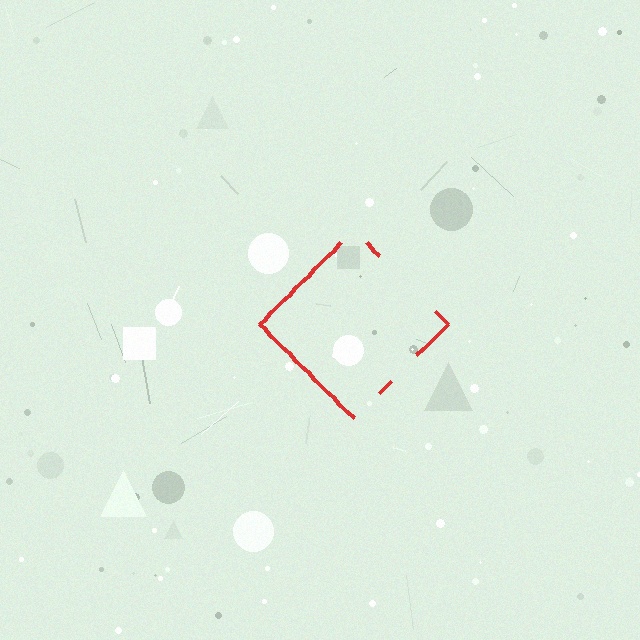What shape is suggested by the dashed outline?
The dashed outline suggests a diamond.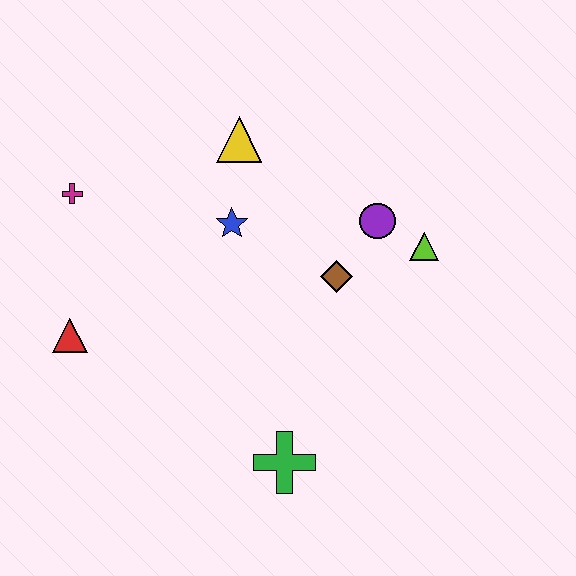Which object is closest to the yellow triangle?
The blue star is closest to the yellow triangle.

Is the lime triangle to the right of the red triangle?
Yes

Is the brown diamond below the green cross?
No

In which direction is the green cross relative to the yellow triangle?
The green cross is below the yellow triangle.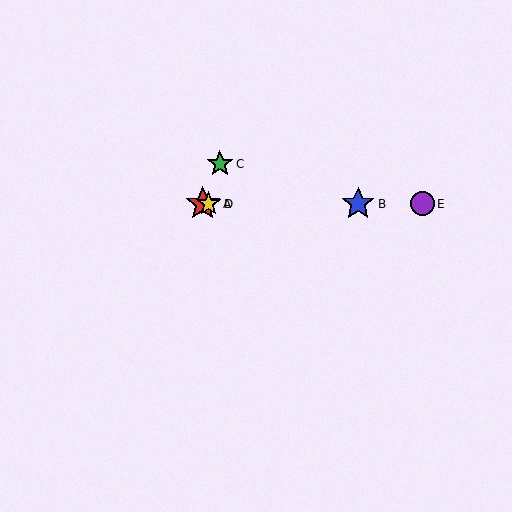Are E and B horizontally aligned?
Yes, both are at y≈204.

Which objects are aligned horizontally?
Objects A, B, D, E are aligned horizontally.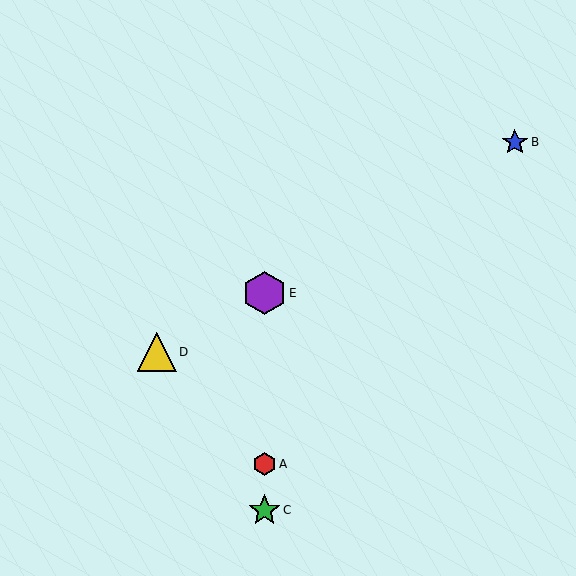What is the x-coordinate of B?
Object B is at x≈515.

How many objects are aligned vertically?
3 objects (A, C, E) are aligned vertically.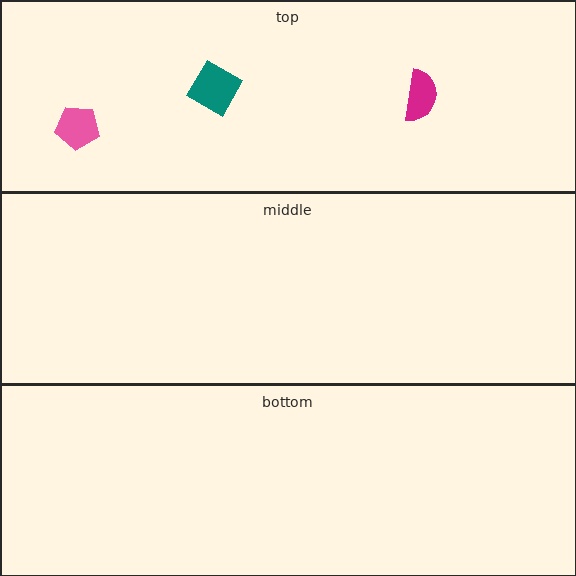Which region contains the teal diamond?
The top region.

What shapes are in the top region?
The magenta semicircle, the pink pentagon, the teal diamond.